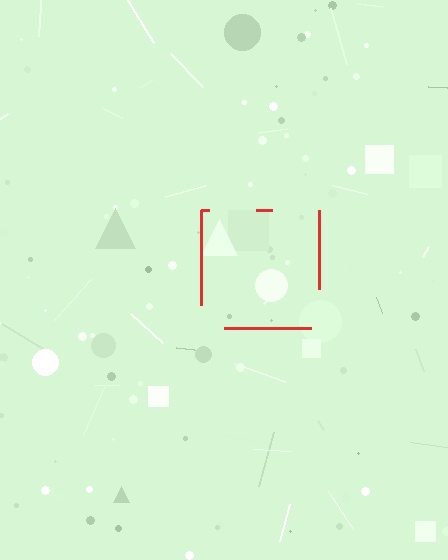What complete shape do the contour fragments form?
The contour fragments form a square.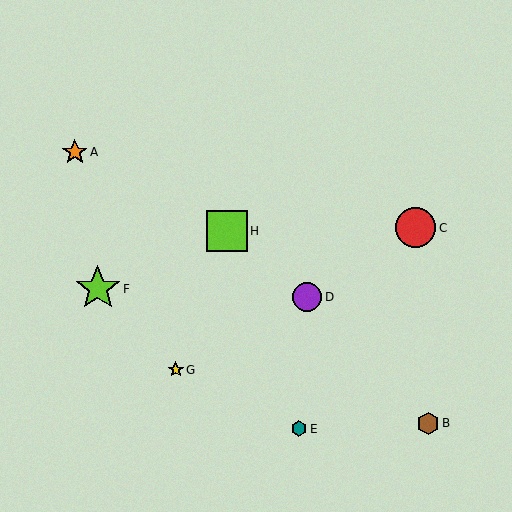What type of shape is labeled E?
Shape E is a teal hexagon.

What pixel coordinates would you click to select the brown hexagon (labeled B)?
Click at (428, 423) to select the brown hexagon B.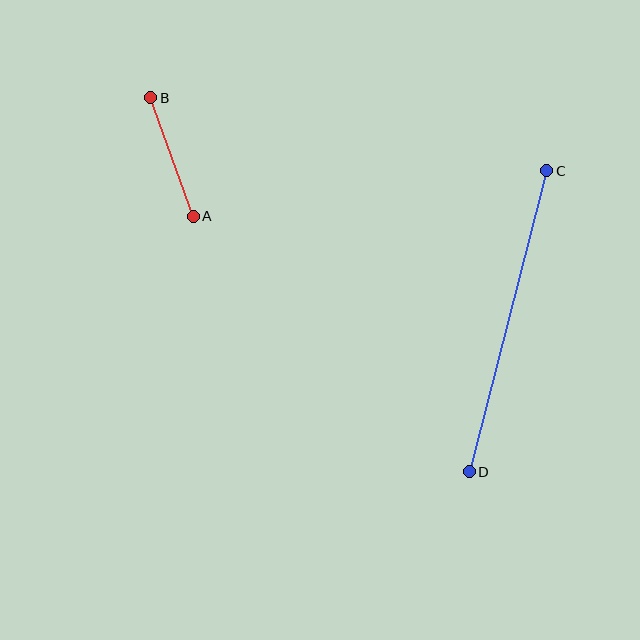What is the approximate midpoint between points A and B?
The midpoint is at approximately (172, 157) pixels.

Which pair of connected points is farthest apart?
Points C and D are farthest apart.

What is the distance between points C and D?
The distance is approximately 311 pixels.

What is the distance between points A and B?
The distance is approximately 126 pixels.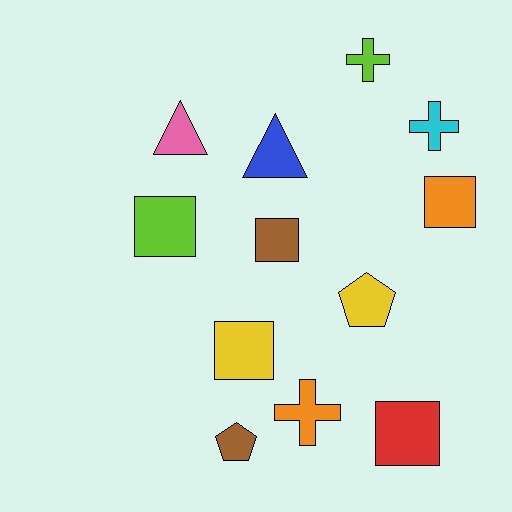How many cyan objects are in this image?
There is 1 cyan object.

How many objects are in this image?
There are 12 objects.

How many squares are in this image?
There are 5 squares.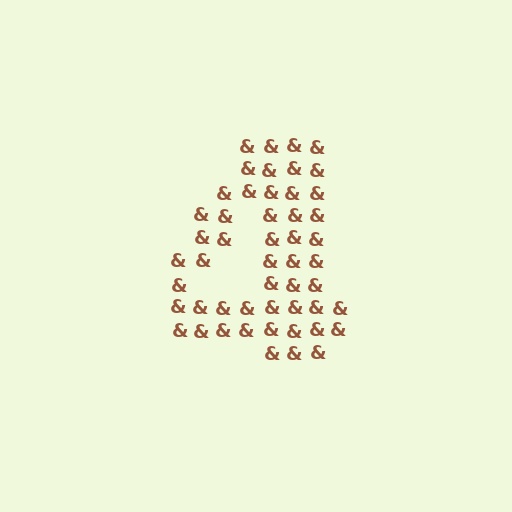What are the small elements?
The small elements are ampersands.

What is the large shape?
The large shape is the digit 4.